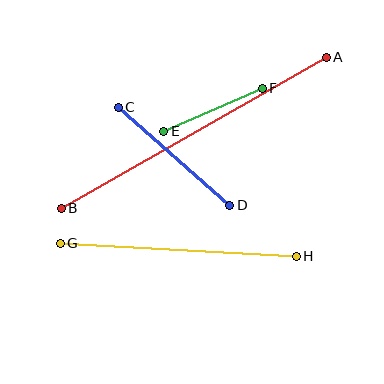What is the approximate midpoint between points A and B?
The midpoint is at approximately (194, 133) pixels.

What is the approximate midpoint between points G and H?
The midpoint is at approximately (178, 250) pixels.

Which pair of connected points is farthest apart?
Points A and B are farthest apart.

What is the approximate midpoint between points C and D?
The midpoint is at approximately (174, 156) pixels.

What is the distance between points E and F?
The distance is approximately 107 pixels.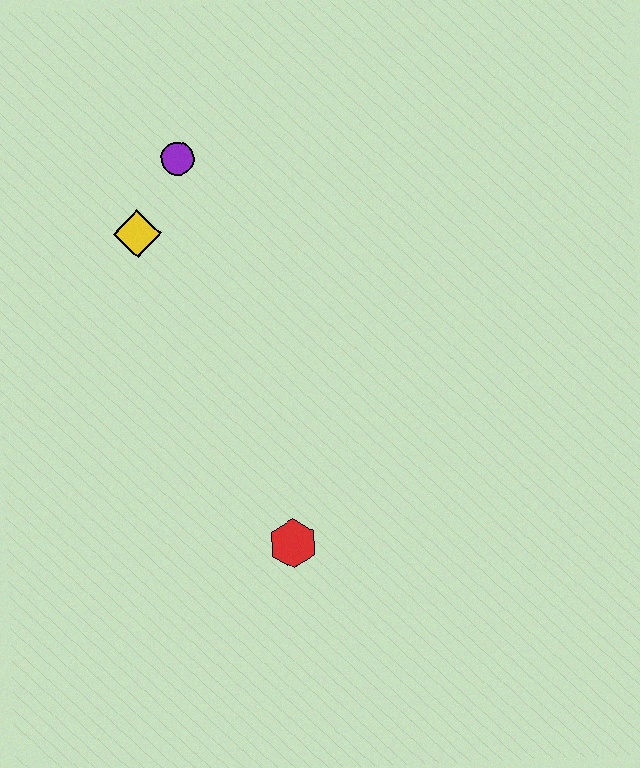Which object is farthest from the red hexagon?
The purple circle is farthest from the red hexagon.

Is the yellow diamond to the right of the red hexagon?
No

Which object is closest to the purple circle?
The yellow diamond is closest to the purple circle.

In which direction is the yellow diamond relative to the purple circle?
The yellow diamond is below the purple circle.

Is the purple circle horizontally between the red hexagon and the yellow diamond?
Yes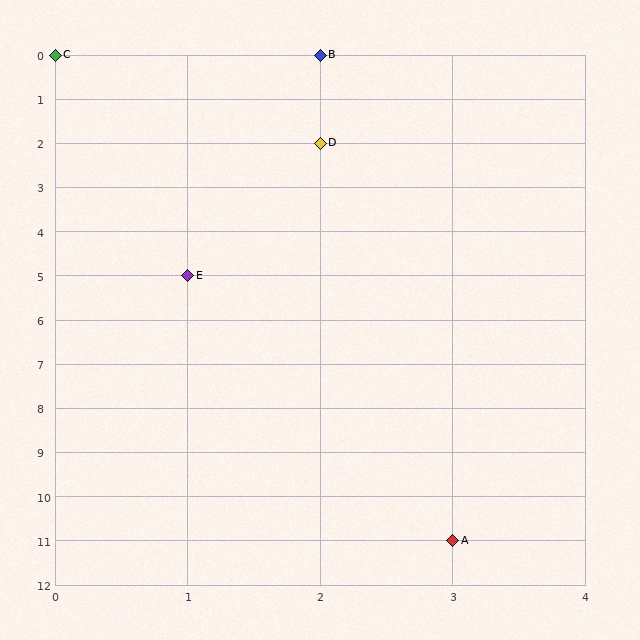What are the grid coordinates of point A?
Point A is at grid coordinates (3, 11).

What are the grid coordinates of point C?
Point C is at grid coordinates (0, 0).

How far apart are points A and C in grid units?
Points A and C are 3 columns and 11 rows apart (about 11.4 grid units diagonally).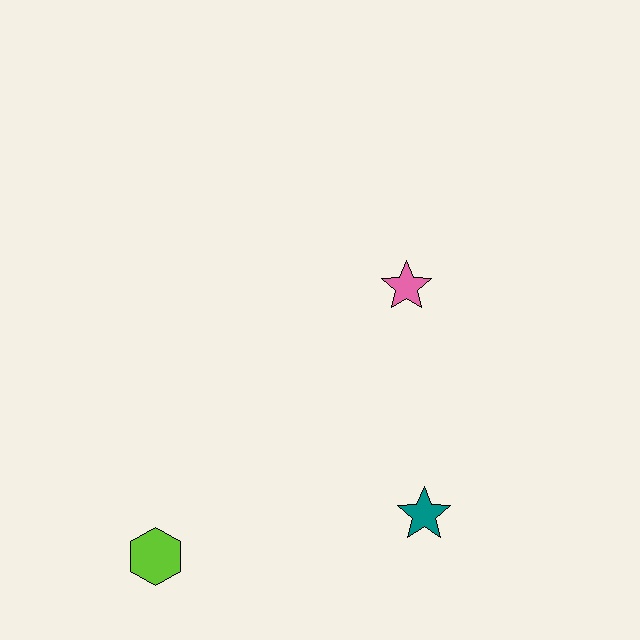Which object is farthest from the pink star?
The lime hexagon is farthest from the pink star.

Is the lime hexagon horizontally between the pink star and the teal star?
No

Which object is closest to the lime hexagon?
The teal star is closest to the lime hexagon.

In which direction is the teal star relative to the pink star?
The teal star is below the pink star.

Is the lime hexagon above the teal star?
No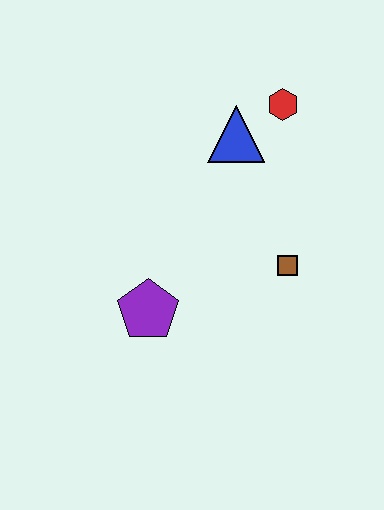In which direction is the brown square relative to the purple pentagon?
The brown square is to the right of the purple pentagon.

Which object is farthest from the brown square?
The red hexagon is farthest from the brown square.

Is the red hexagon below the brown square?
No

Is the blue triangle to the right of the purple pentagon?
Yes